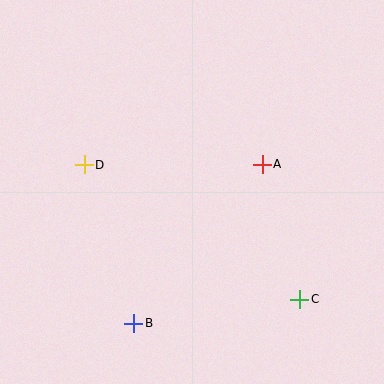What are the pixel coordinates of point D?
Point D is at (84, 165).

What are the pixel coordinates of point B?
Point B is at (134, 323).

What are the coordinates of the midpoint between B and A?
The midpoint between B and A is at (198, 244).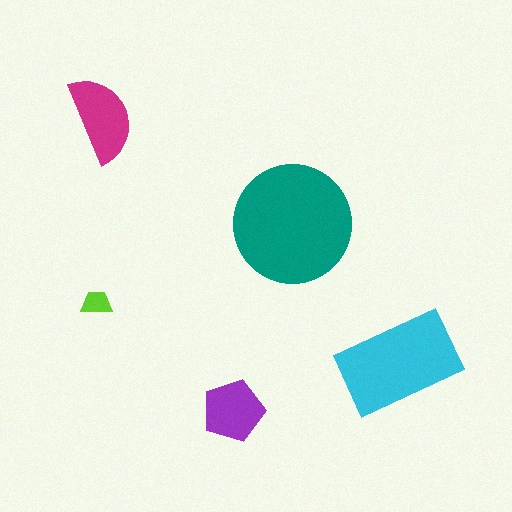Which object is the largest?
The teal circle.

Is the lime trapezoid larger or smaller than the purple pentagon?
Smaller.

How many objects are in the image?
There are 5 objects in the image.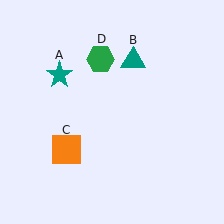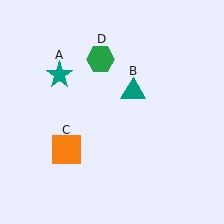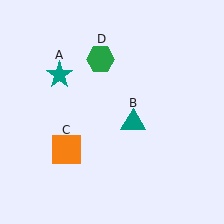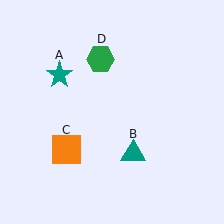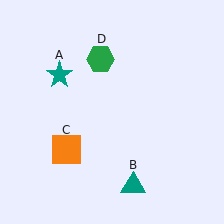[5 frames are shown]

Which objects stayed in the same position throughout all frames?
Teal star (object A) and orange square (object C) and green hexagon (object D) remained stationary.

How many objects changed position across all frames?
1 object changed position: teal triangle (object B).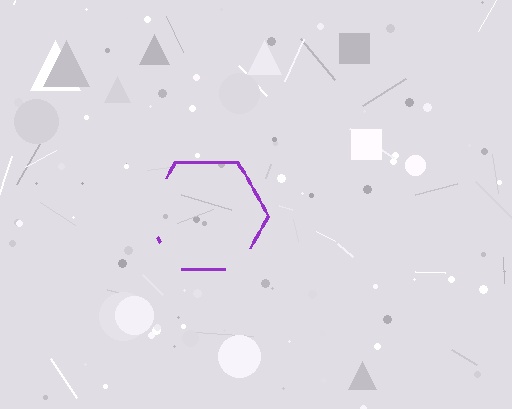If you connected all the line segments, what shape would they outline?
They would outline a hexagon.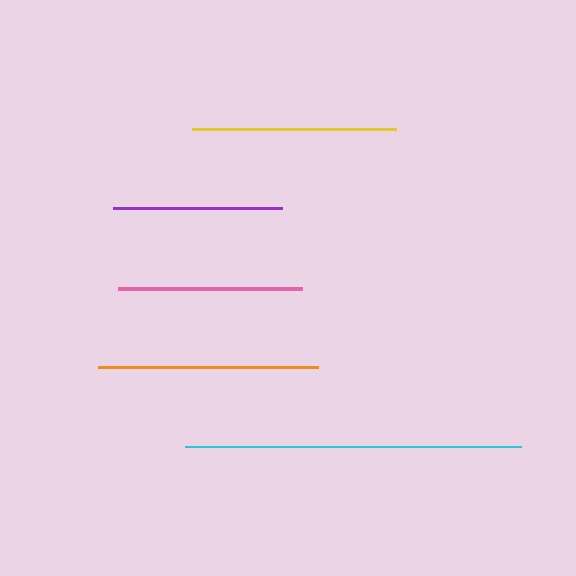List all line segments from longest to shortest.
From longest to shortest: cyan, orange, yellow, pink, purple.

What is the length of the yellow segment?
The yellow segment is approximately 204 pixels long.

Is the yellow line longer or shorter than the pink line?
The yellow line is longer than the pink line.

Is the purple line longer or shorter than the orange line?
The orange line is longer than the purple line.